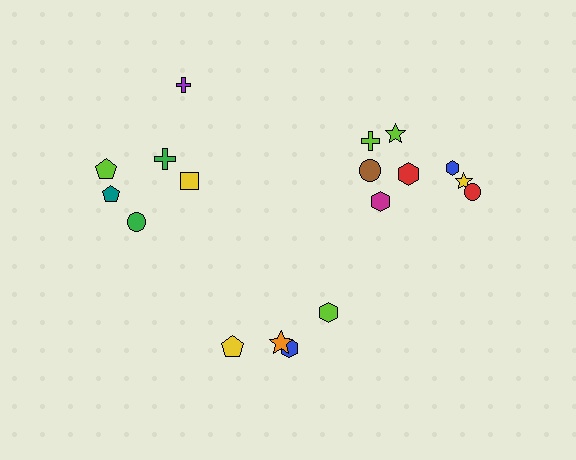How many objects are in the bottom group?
There are 4 objects.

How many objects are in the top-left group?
There are 6 objects.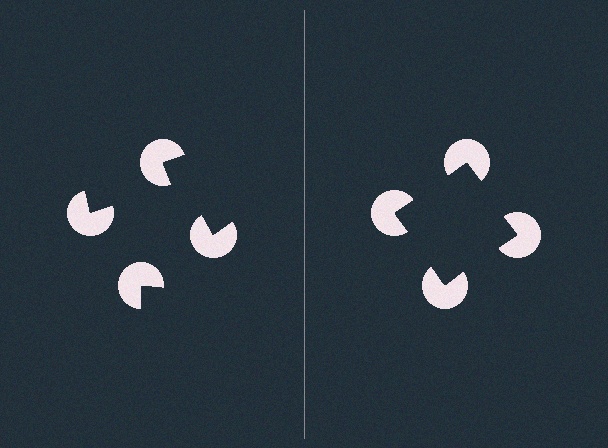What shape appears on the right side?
An illusory square.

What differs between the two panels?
The pac-man discs are positioned identically on both sides; only the wedge orientations differ. On the right they align to a square; on the left they are misaligned.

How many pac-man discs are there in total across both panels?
8 — 4 on each side.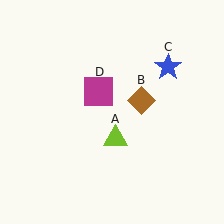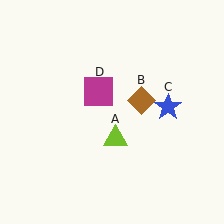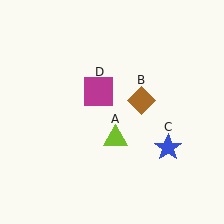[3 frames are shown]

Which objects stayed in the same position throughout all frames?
Lime triangle (object A) and brown diamond (object B) and magenta square (object D) remained stationary.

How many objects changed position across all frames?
1 object changed position: blue star (object C).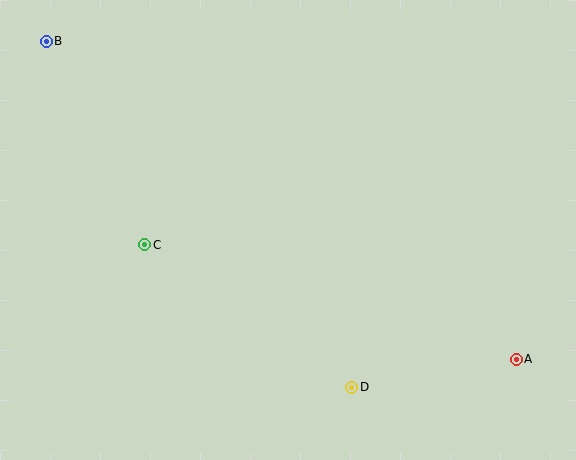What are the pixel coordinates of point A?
Point A is at (516, 359).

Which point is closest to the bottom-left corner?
Point C is closest to the bottom-left corner.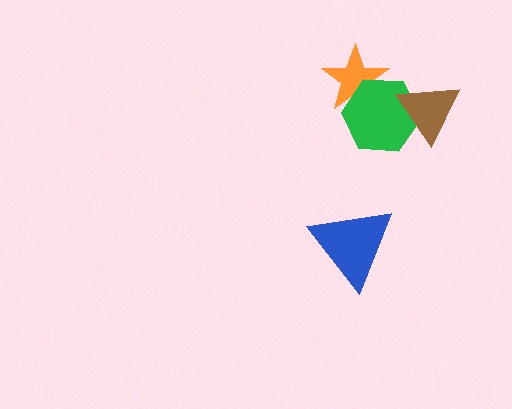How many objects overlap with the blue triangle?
0 objects overlap with the blue triangle.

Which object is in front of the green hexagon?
The brown triangle is in front of the green hexagon.